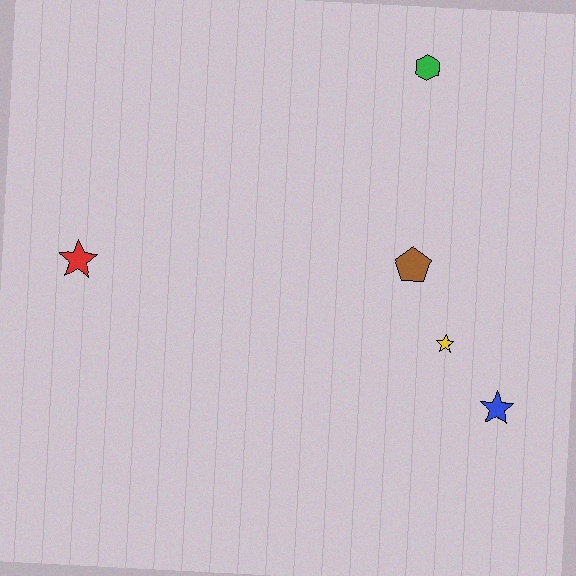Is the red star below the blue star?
No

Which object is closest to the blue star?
The yellow star is closest to the blue star.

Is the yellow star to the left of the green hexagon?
No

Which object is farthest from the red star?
The blue star is farthest from the red star.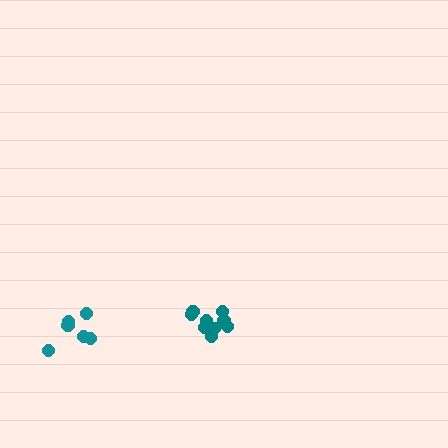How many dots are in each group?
Group 1: 9 dots, Group 2: 6 dots (15 total).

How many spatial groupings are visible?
There are 2 spatial groupings.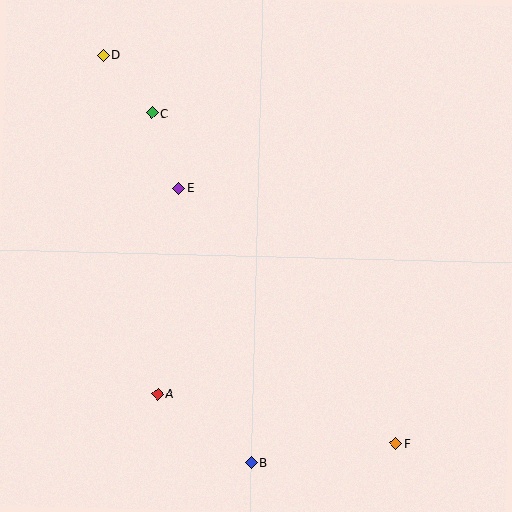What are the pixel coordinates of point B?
Point B is at (251, 463).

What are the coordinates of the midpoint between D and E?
The midpoint between D and E is at (141, 122).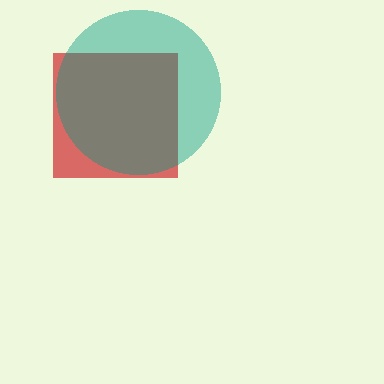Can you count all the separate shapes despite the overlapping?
Yes, there are 2 separate shapes.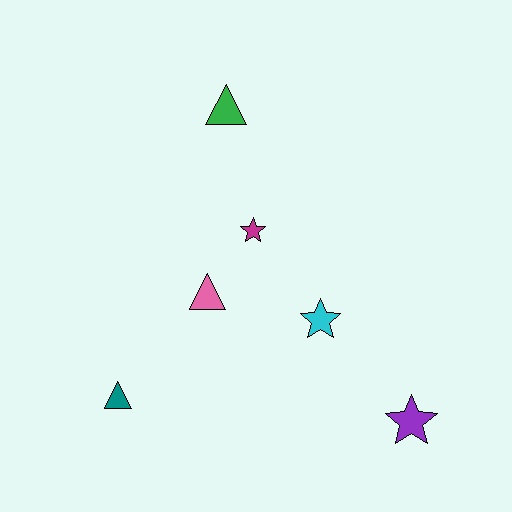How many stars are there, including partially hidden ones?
There are 3 stars.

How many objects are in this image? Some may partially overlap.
There are 6 objects.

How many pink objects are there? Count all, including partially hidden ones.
There is 1 pink object.